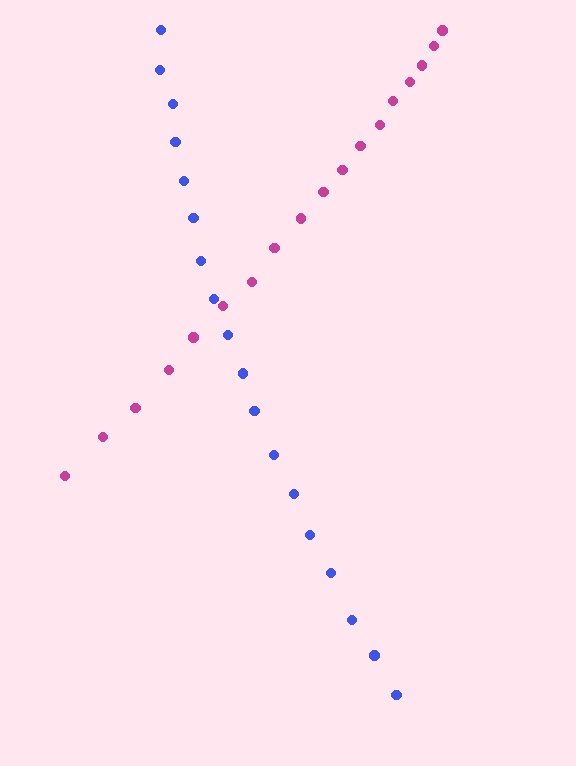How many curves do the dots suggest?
There are 2 distinct paths.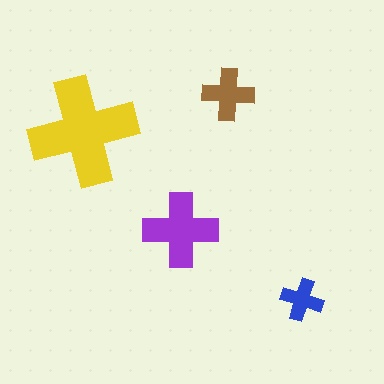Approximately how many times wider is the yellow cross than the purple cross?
About 1.5 times wider.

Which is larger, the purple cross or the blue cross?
The purple one.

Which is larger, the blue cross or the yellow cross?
The yellow one.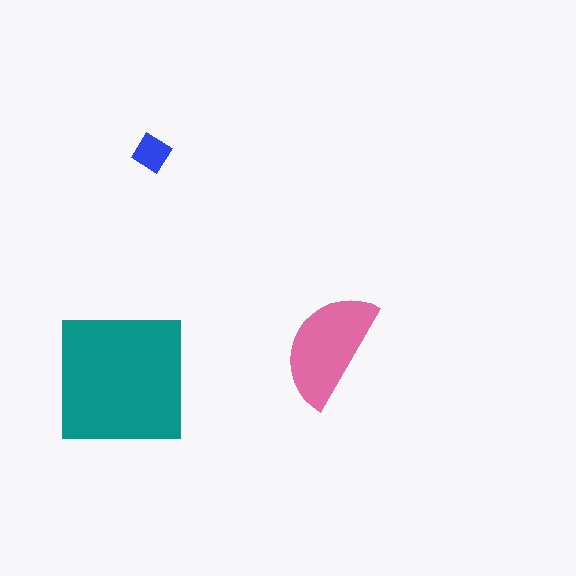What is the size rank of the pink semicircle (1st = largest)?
2nd.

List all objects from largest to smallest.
The teal square, the pink semicircle, the blue diamond.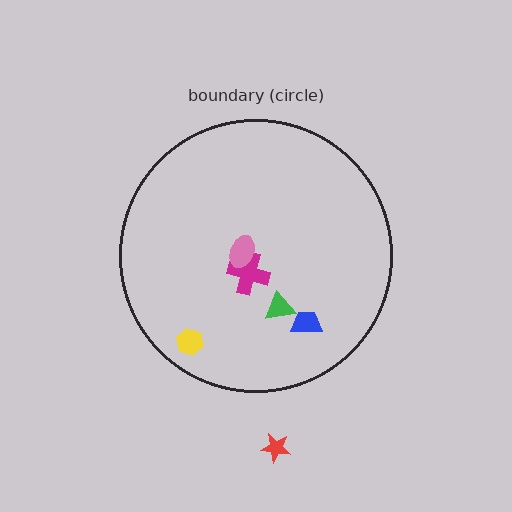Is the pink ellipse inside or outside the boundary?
Inside.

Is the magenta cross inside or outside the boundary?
Inside.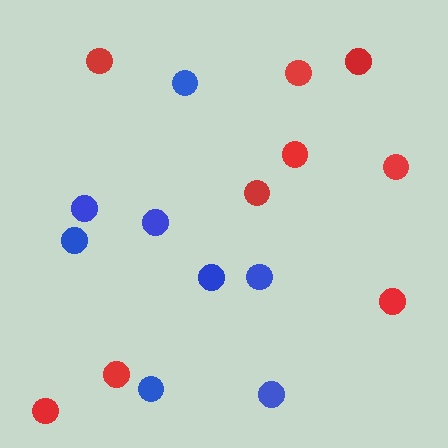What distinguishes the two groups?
There are 2 groups: one group of red circles (9) and one group of blue circles (8).